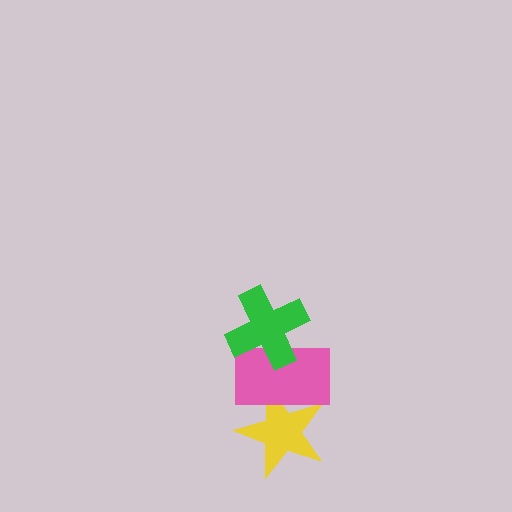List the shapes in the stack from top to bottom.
From top to bottom: the green cross, the pink rectangle, the yellow star.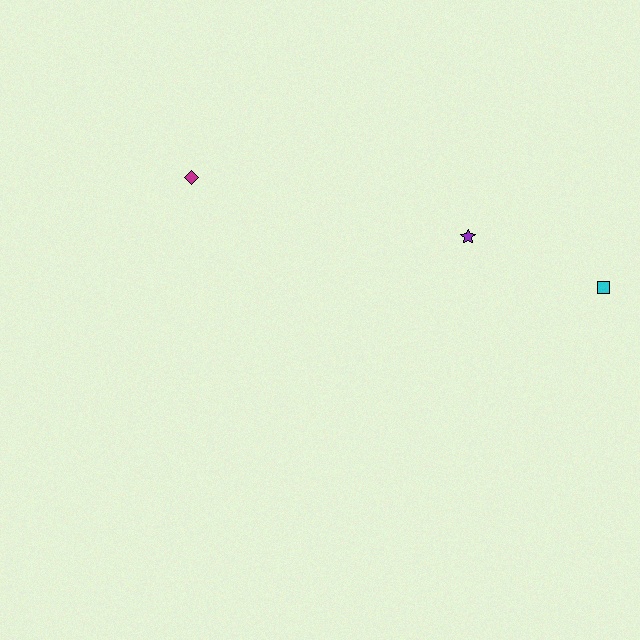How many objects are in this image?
There are 3 objects.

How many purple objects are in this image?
There is 1 purple object.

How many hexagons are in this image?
There are no hexagons.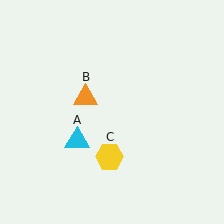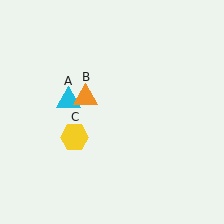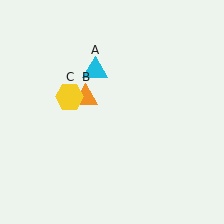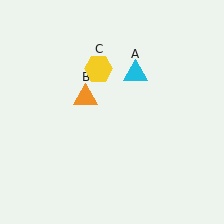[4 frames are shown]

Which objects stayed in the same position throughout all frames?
Orange triangle (object B) remained stationary.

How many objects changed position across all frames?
2 objects changed position: cyan triangle (object A), yellow hexagon (object C).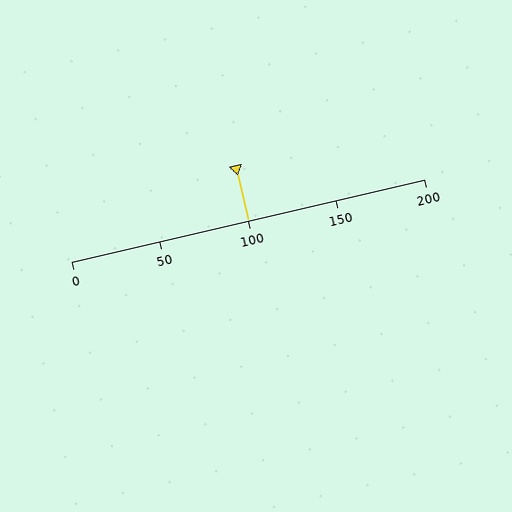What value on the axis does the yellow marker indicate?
The marker indicates approximately 100.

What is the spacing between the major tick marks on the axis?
The major ticks are spaced 50 apart.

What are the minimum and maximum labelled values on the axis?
The axis runs from 0 to 200.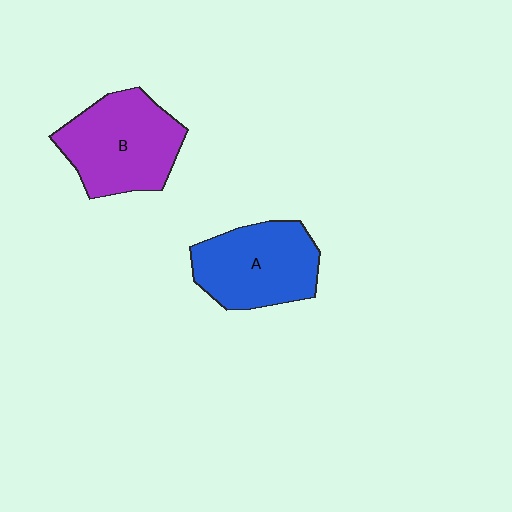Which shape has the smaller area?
Shape A (blue).